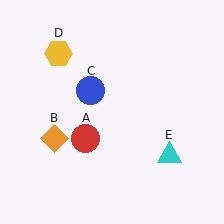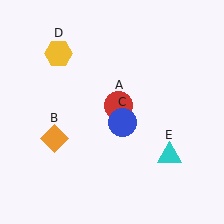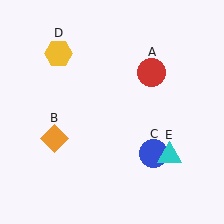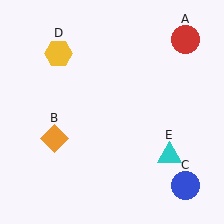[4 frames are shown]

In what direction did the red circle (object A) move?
The red circle (object A) moved up and to the right.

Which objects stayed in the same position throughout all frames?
Orange diamond (object B) and yellow hexagon (object D) and cyan triangle (object E) remained stationary.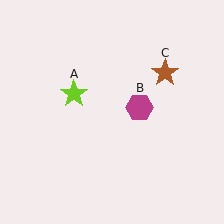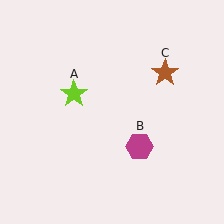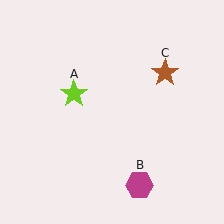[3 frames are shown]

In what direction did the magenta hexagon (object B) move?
The magenta hexagon (object B) moved down.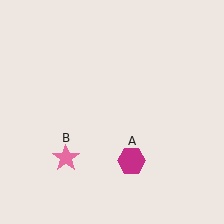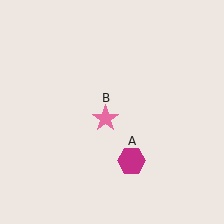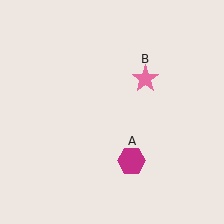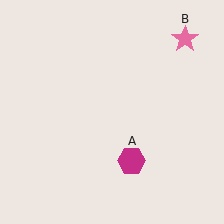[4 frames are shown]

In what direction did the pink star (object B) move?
The pink star (object B) moved up and to the right.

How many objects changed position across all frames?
1 object changed position: pink star (object B).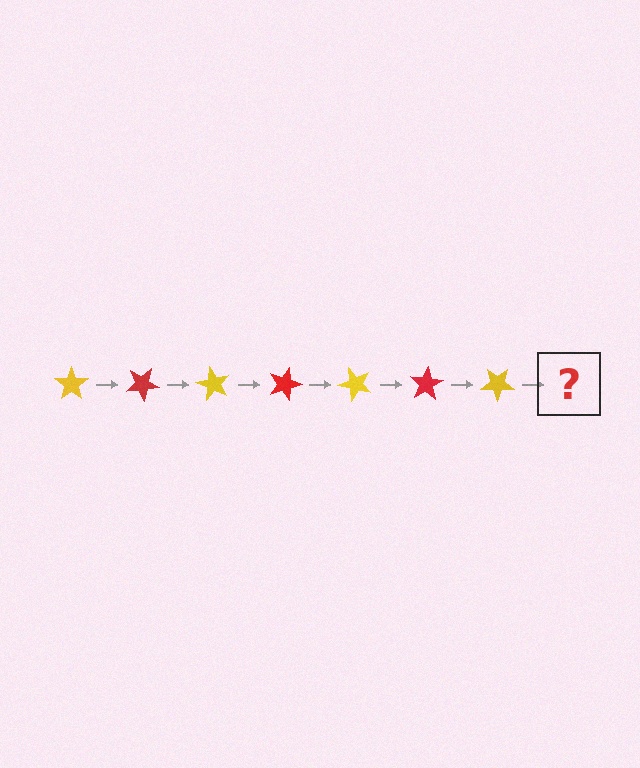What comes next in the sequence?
The next element should be a red star, rotated 210 degrees from the start.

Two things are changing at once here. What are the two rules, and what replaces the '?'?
The two rules are that it rotates 30 degrees each step and the color cycles through yellow and red. The '?' should be a red star, rotated 210 degrees from the start.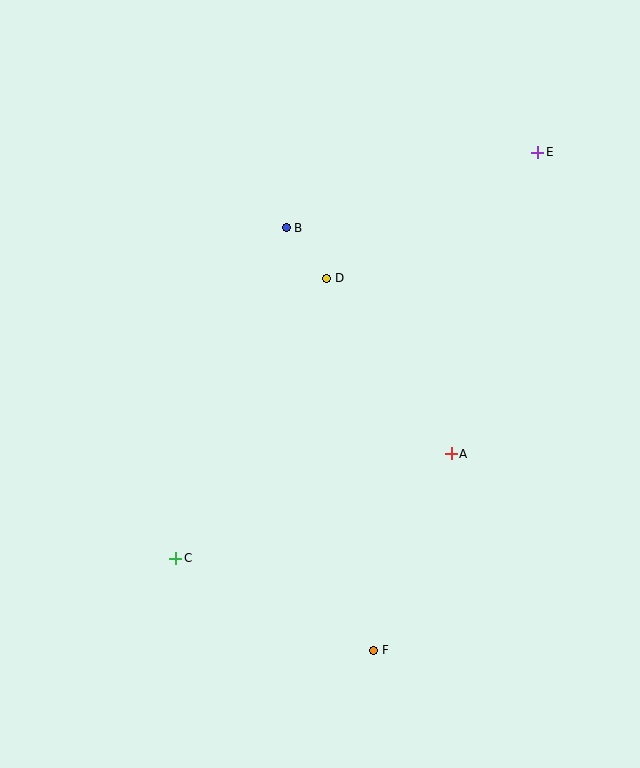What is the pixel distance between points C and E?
The distance between C and E is 544 pixels.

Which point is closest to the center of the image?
Point D at (327, 278) is closest to the center.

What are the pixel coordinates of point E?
Point E is at (538, 152).